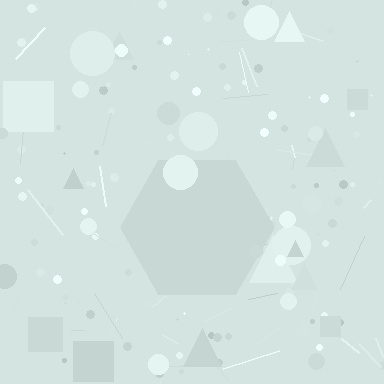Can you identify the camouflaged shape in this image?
The camouflaged shape is a hexagon.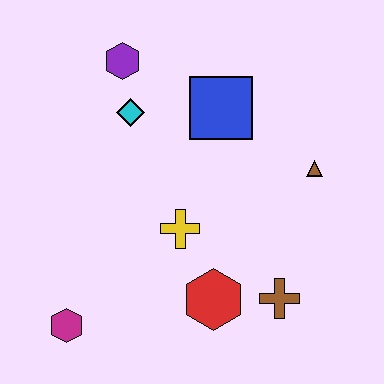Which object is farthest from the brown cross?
The purple hexagon is farthest from the brown cross.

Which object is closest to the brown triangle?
The blue square is closest to the brown triangle.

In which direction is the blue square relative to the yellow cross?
The blue square is above the yellow cross.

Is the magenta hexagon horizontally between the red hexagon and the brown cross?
No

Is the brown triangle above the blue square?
No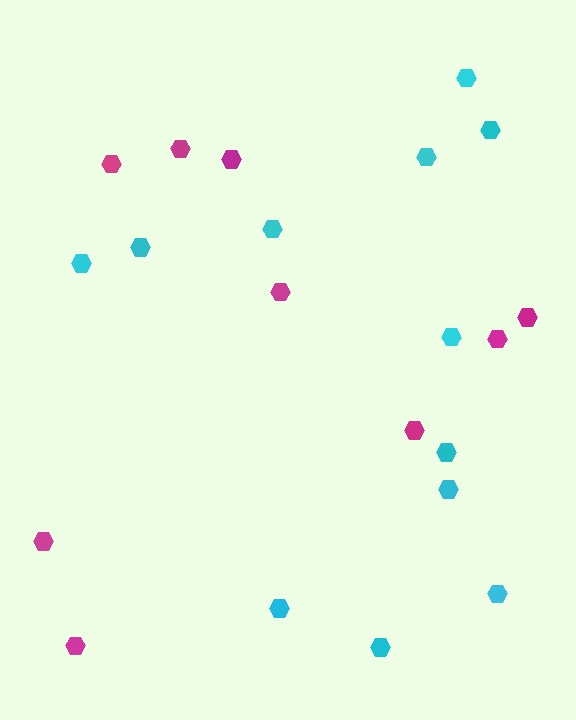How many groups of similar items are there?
There are 2 groups: one group of cyan hexagons (12) and one group of magenta hexagons (9).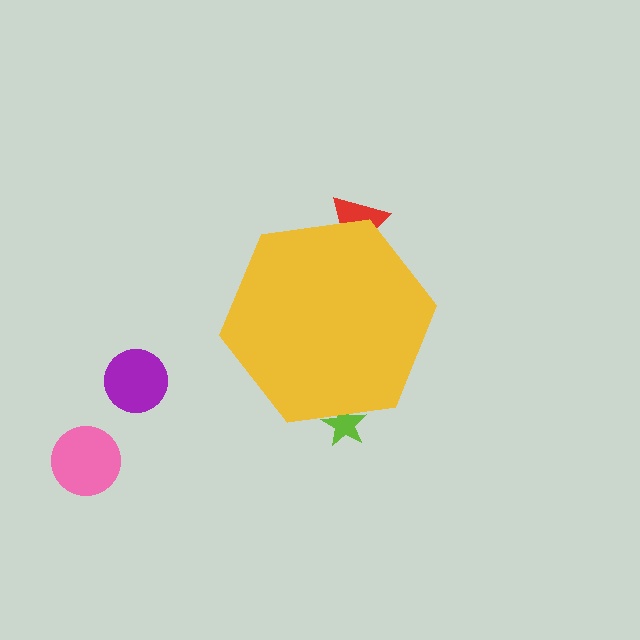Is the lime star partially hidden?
Yes, the lime star is partially hidden behind the yellow hexagon.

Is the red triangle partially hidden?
Yes, the red triangle is partially hidden behind the yellow hexagon.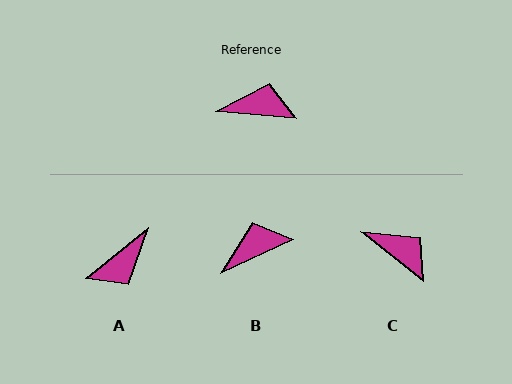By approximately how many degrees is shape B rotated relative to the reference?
Approximately 30 degrees counter-clockwise.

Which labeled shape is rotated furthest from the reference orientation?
A, about 137 degrees away.